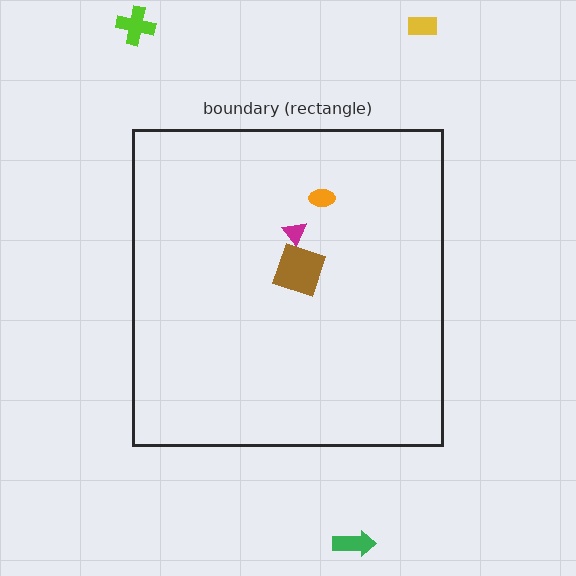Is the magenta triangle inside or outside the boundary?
Inside.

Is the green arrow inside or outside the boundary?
Outside.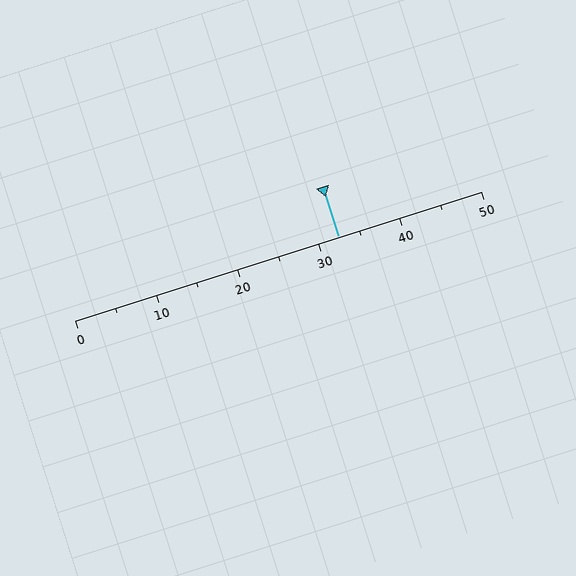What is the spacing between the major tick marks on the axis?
The major ticks are spaced 10 apart.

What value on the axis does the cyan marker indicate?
The marker indicates approximately 32.5.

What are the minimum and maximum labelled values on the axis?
The axis runs from 0 to 50.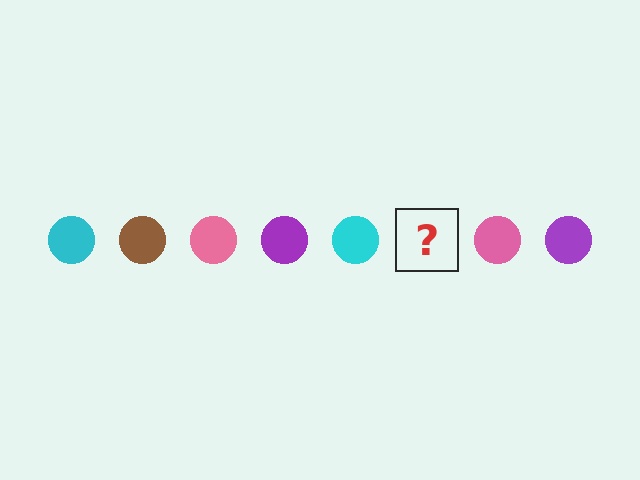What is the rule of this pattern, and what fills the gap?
The rule is that the pattern cycles through cyan, brown, pink, purple circles. The gap should be filled with a brown circle.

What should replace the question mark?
The question mark should be replaced with a brown circle.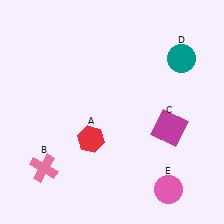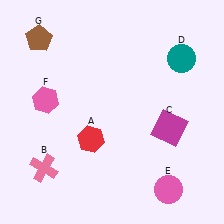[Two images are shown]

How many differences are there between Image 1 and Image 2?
There are 2 differences between the two images.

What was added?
A pink hexagon (F), a brown pentagon (G) were added in Image 2.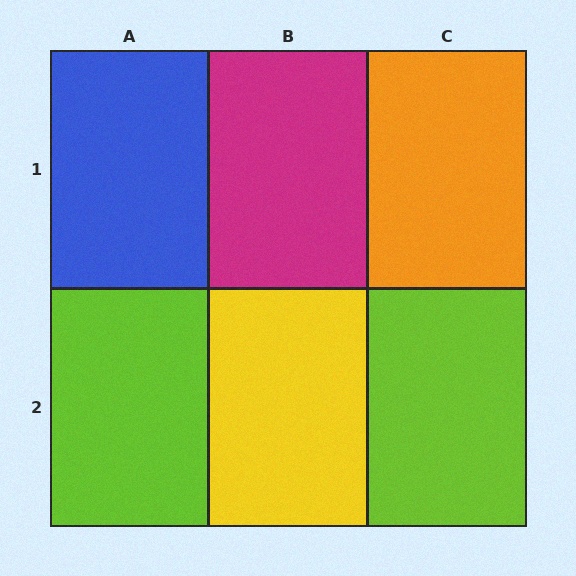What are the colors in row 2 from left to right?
Lime, yellow, lime.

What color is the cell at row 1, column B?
Magenta.